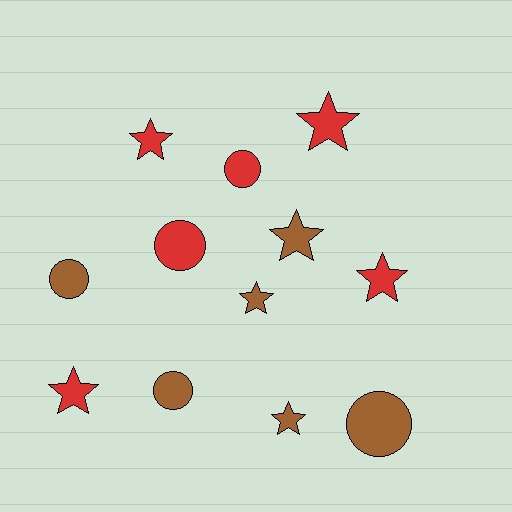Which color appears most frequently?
Red, with 6 objects.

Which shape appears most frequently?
Star, with 7 objects.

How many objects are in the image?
There are 12 objects.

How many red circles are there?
There are 2 red circles.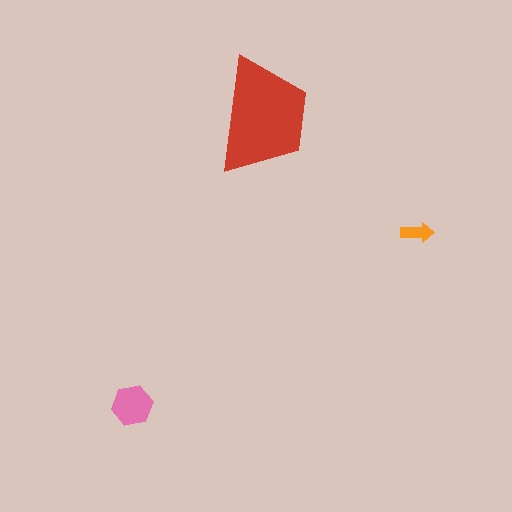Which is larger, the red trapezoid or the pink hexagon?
The red trapezoid.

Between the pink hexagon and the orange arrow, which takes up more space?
The pink hexagon.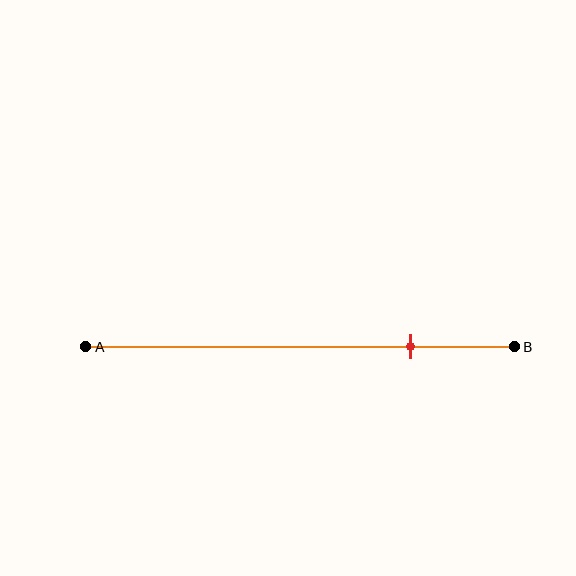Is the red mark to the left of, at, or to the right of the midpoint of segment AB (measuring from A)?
The red mark is to the right of the midpoint of segment AB.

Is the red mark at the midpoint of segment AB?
No, the mark is at about 75% from A, not at the 50% midpoint.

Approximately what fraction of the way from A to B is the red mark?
The red mark is approximately 75% of the way from A to B.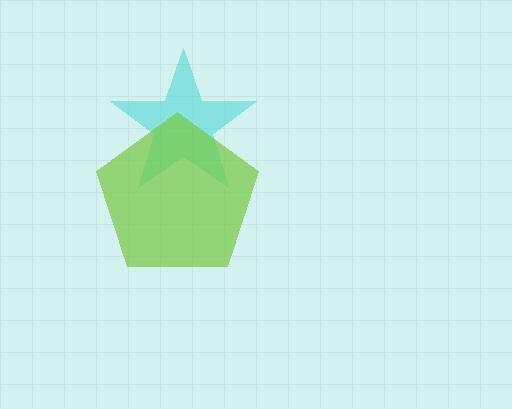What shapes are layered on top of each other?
The layered shapes are: a cyan star, a lime pentagon.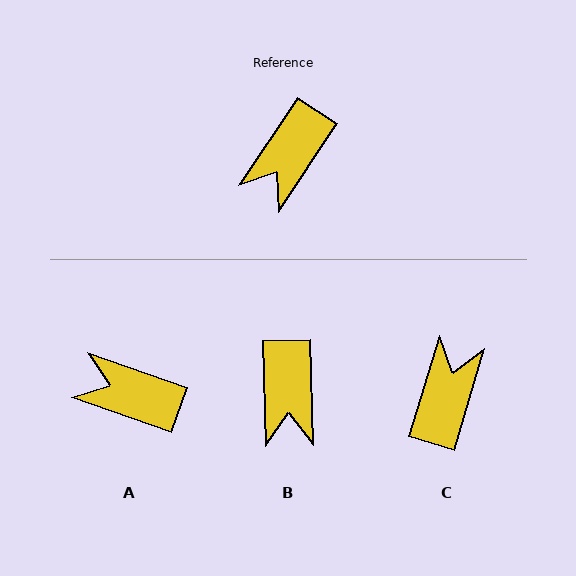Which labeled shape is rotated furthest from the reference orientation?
C, about 164 degrees away.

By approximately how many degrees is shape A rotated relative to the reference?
Approximately 76 degrees clockwise.